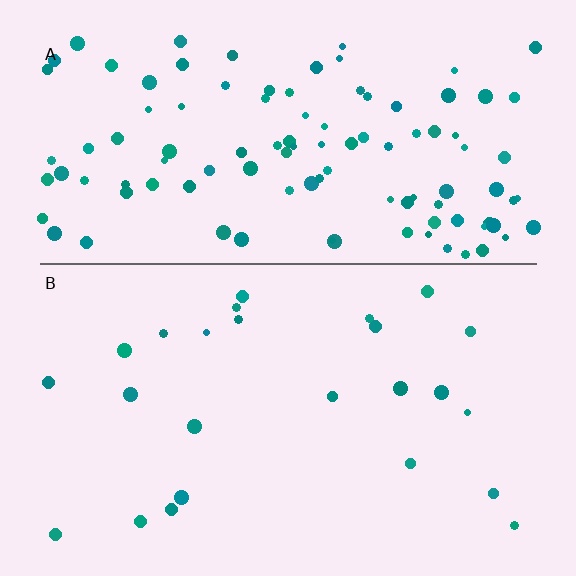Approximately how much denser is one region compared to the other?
Approximately 4.4× — region A over region B.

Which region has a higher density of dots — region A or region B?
A (the top).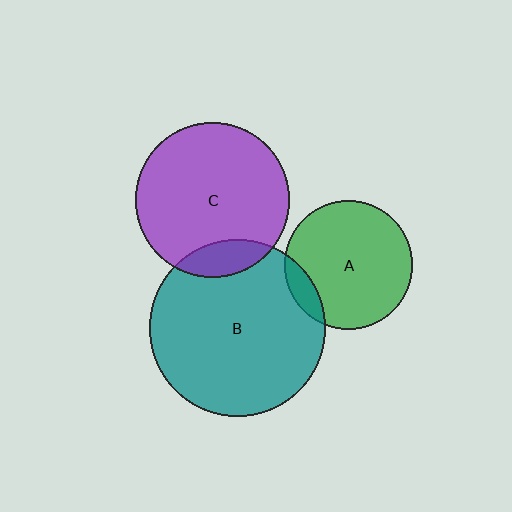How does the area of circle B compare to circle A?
Approximately 1.9 times.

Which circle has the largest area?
Circle B (teal).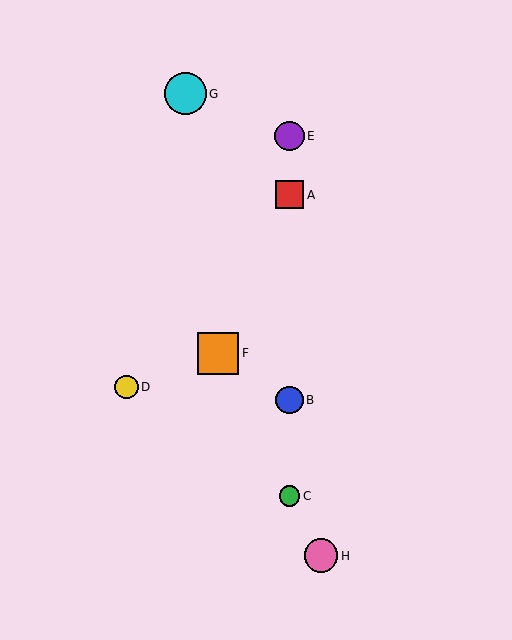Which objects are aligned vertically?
Objects A, B, C, E are aligned vertically.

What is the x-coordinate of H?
Object H is at x≈321.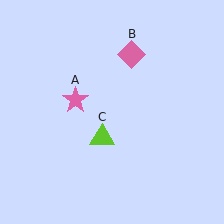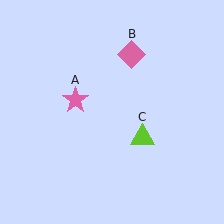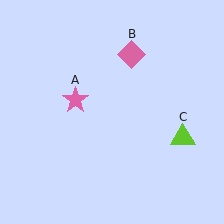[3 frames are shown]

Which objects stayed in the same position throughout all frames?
Pink star (object A) and pink diamond (object B) remained stationary.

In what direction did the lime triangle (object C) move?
The lime triangle (object C) moved right.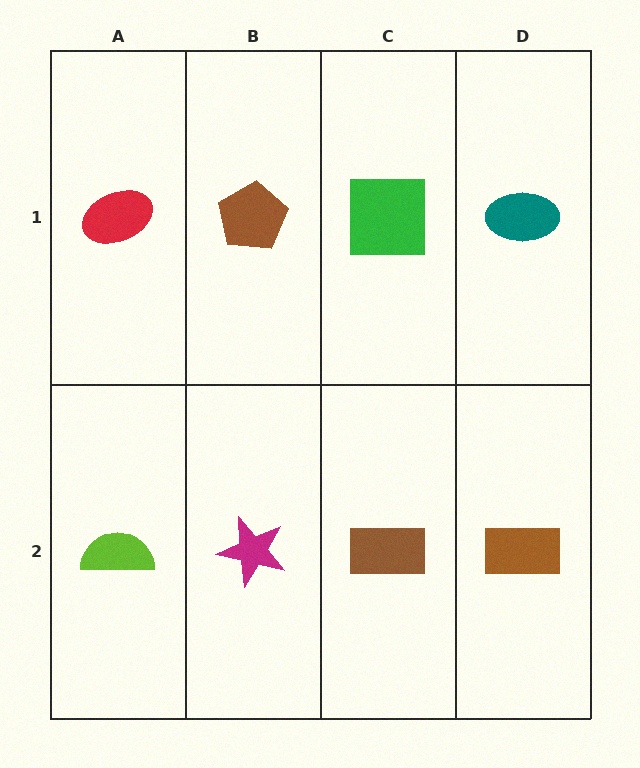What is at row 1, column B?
A brown pentagon.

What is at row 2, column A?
A lime semicircle.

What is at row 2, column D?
A brown rectangle.